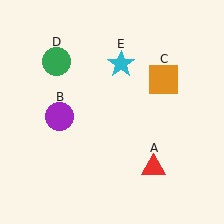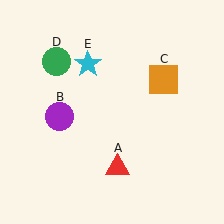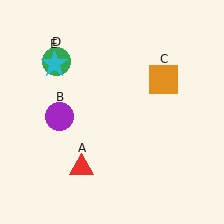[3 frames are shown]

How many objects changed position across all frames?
2 objects changed position: red triangle (object A), cyan star (object E).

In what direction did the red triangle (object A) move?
The red triangle (object A) moved left.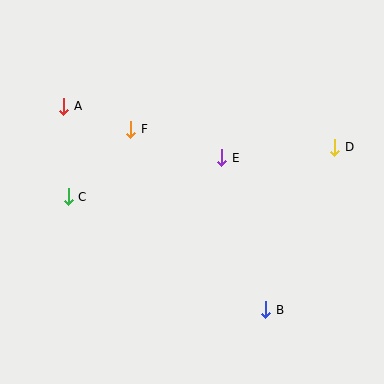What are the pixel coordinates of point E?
Point E is at (222, 158).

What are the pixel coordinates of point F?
Point F is at (131, 129).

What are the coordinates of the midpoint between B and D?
The midpoint between B and D is at (300, 228).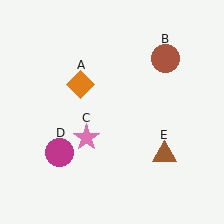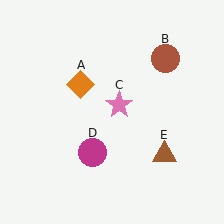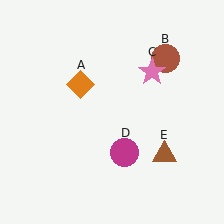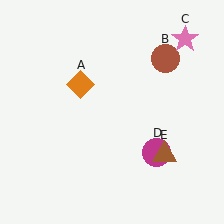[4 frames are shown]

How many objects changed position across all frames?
2 objects changed position: pink star (object C), magenta circle (object D).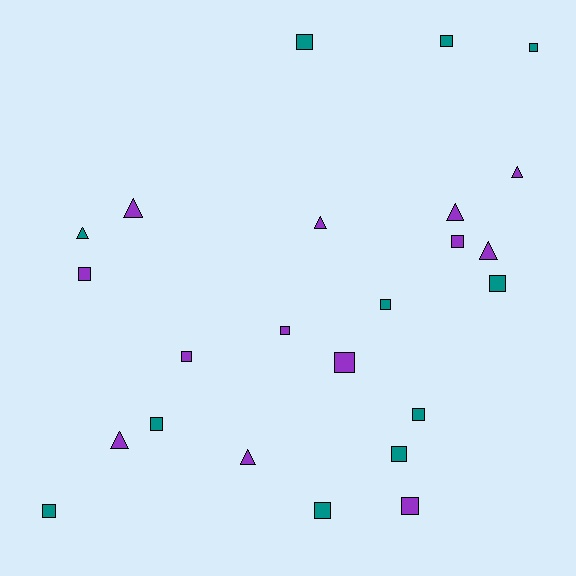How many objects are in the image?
There are 24 objects.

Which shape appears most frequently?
Square, with 16 objects.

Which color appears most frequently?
Purple, with 13 objects.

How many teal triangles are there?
There is 1 teal triangle.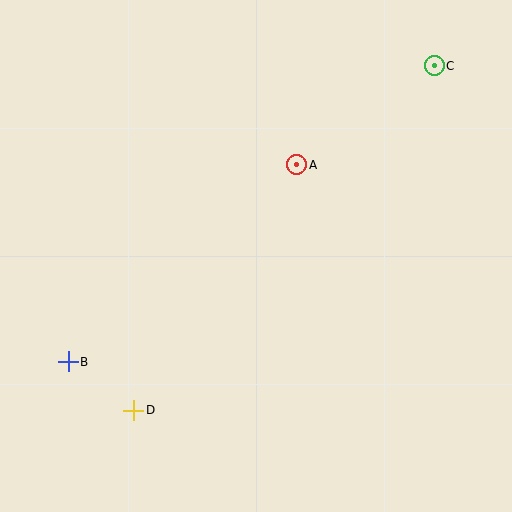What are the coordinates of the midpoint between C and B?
The midpoint between C and B is at (251, 214).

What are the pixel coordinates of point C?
Point C is at (434, 66).